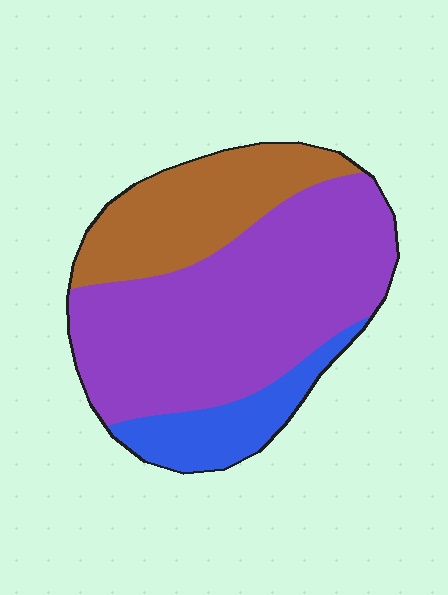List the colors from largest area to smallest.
From largest to smallest: purple, brown, blue.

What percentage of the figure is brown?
Brown takes up about one quarter (1/4) of the figure.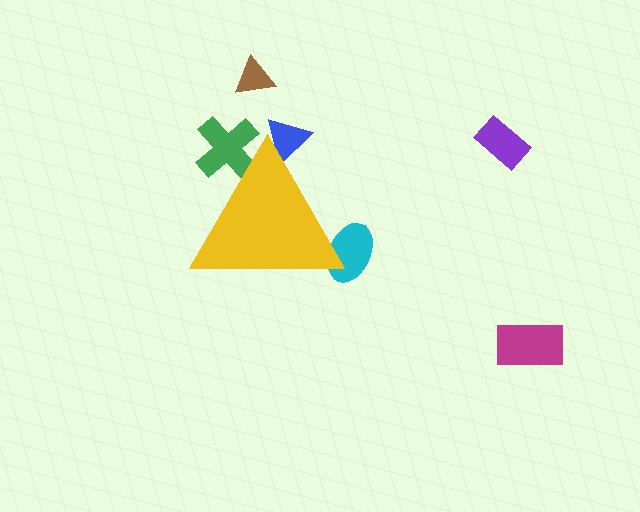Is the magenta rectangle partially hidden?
No, the magenta rectangle is fully visible.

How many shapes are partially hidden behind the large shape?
3 shapes are partially hidden.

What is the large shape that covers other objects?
A yellow triangle.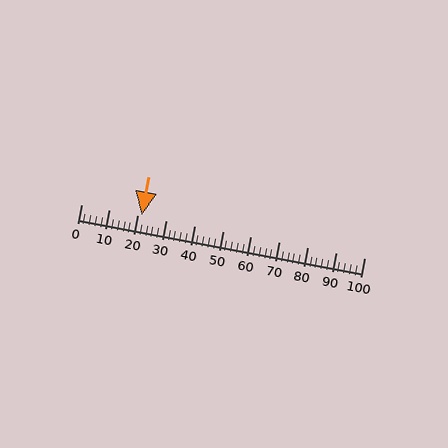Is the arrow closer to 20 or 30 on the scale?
The arrow is closer to 20.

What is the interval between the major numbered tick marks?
The major tick marks are spaced 10 units apart.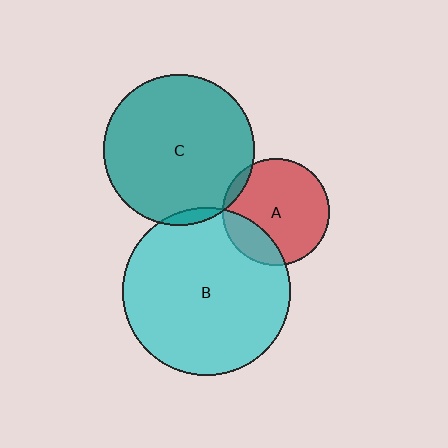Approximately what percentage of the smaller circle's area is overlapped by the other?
Approximately 20%.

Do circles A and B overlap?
Yes.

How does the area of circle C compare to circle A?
Approximately 2.0 times.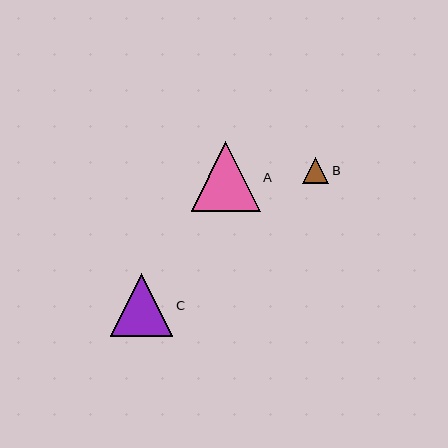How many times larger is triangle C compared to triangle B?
Triangle C is approximately 2.4 times the size of triangle B.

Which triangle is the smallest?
Triangle B is the smallest with a size of approximately 26 pixels.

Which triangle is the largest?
Triangle A is the largest with a size of approximately 69 pixels.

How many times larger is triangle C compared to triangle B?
Triangle C is approximately 2.4 times the size of triangle B.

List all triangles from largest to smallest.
From largest to smallest: A, C, B.